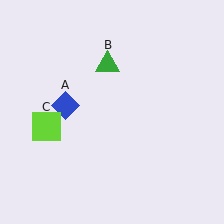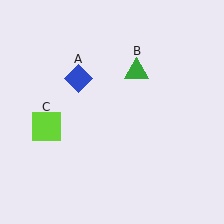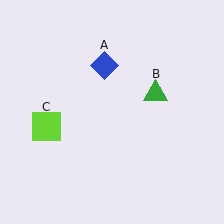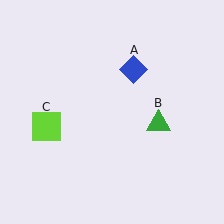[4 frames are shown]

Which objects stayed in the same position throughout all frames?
Lime square (object C) remained stationary.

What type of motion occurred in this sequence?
The blue diamond (object A), green triangle (object B) rotated clockwise around the center of the scene.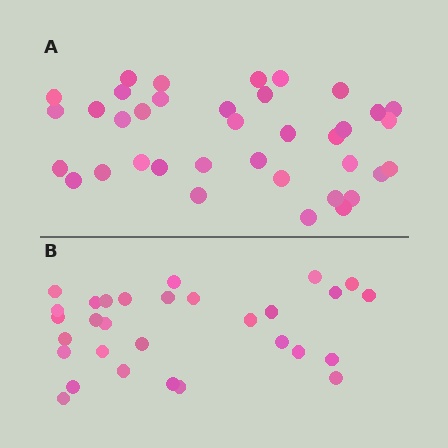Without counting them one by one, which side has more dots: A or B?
Region A (the top region) has more dots.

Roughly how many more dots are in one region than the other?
Region A has roughly 8 or so more dots than region B.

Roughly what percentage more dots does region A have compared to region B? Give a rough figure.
About 25% more.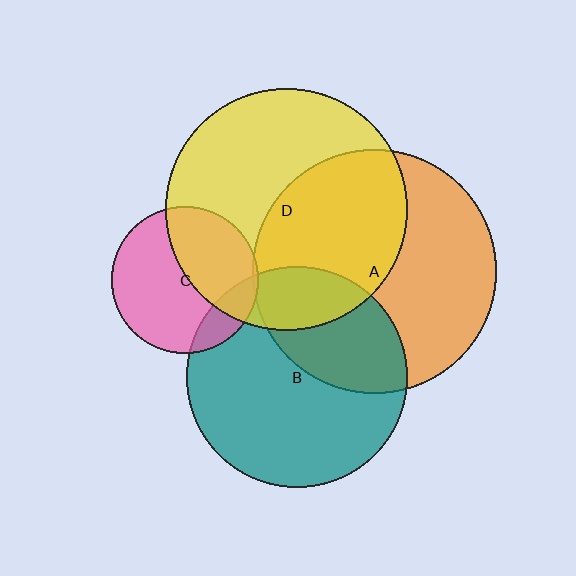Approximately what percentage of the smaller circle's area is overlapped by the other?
Approximately 35%.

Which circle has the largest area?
Circle A (orange).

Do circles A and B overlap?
Yes.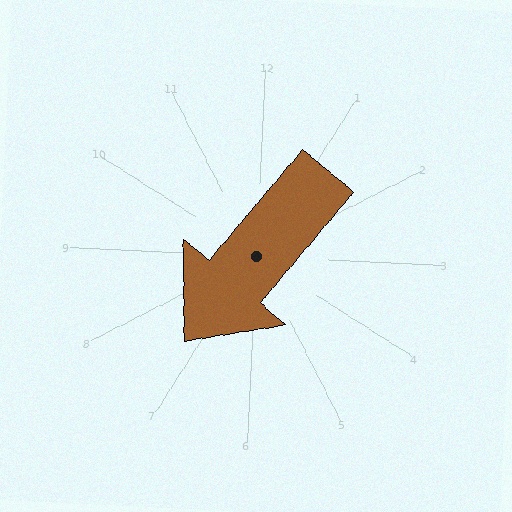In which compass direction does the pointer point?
Southwest.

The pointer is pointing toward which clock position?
Roughly 7 o'clock.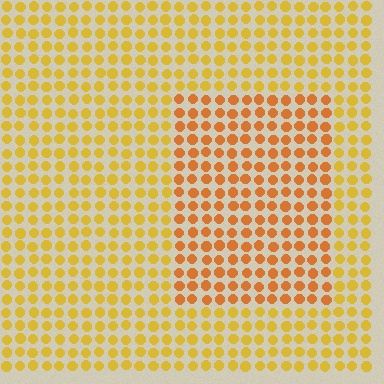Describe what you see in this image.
The image is filled with small yellow elements in a uniform arrangement. A rectangle-shaped region is visible where the elements are tinted to a slightly different hue, forming a subtle color boundary.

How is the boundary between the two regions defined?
The boundary is defined purely by a slight shift in hue (about 25 degrees). Spacing, size, and orientation are identical on both sides.